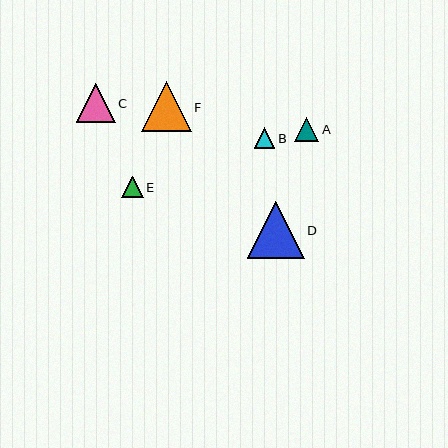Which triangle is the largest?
Triangle D is the largest with a size of approximately 57 pixels.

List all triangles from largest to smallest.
From largest to smallest: D, F, C, A, E, B.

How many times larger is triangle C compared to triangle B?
Triangle C is approximately 1.9 times the size of triangle B.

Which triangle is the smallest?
Triangle B is the smallest with a size of approximately 21 pixels.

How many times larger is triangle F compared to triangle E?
Triangle F is approximately 2.3 times the size of triangle E.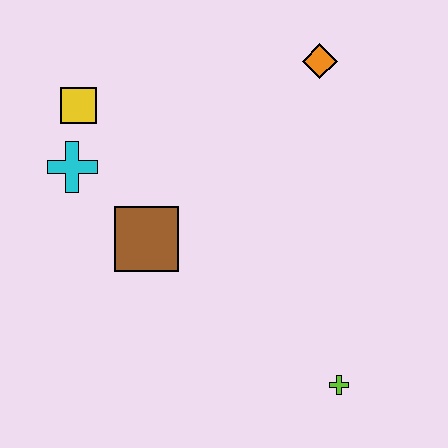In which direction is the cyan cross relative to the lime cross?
The cyan cross is to the left of the lime cross.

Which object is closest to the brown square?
The cyan cross is closest to the brown square.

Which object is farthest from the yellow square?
The lime cross is farthest from the yellow square.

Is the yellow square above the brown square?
Yes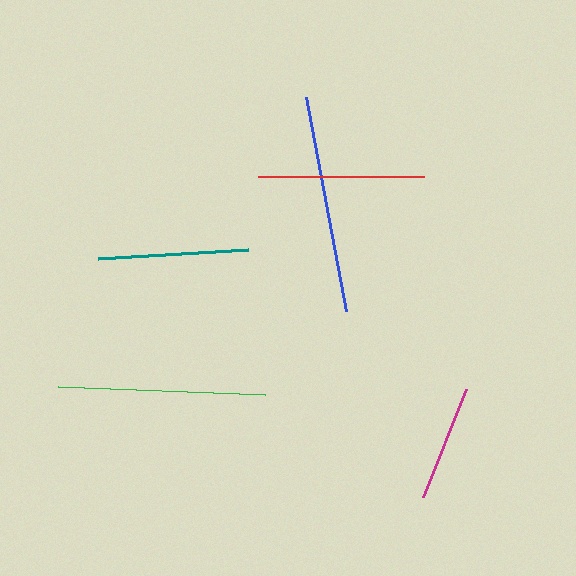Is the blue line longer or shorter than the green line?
The blue line is longer than the green line.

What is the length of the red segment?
The red segment is approximately 166 pixels long.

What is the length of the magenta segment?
The magenta segment is approximately 116 pixels long.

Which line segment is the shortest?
The magenta line is the shortest at approximately 116 pixels.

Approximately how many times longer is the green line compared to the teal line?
The green line is approximately 1.4 times the length of the teal line.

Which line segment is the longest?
The blue line is the longest at approximately 218 pixels.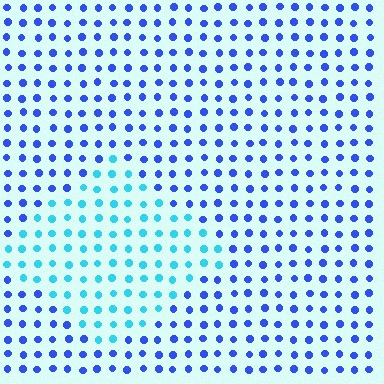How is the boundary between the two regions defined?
The boundary is defined purely by a slight shift in hue (about 43 degrees). Spacing, size, and orientation are identical on both sides.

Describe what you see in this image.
The image is filled with small blue elements in a uniform arrangement. A diamond-shaped region is visible where the elements are tinted to a slightly different hue, forming a subtle color boundary.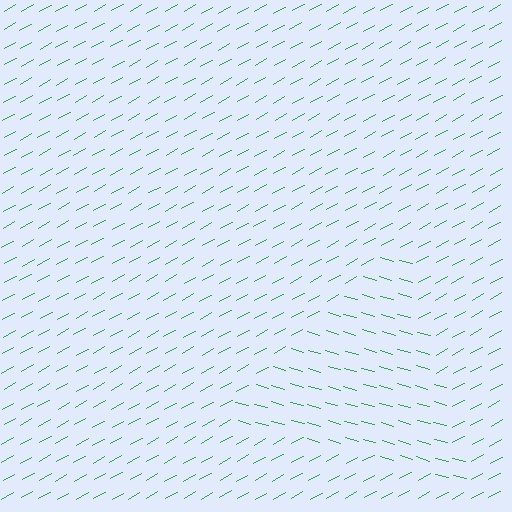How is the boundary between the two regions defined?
The boundary is defined purely by a change in line orientation (approximately 45 degrees difference). All lines are the same color and thickness.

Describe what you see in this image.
The image is filled with small green line segments. A triangle region in the image has lines oriented differently from the surrounding lines, creating a visible texture boundary.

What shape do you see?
I see a triangle.